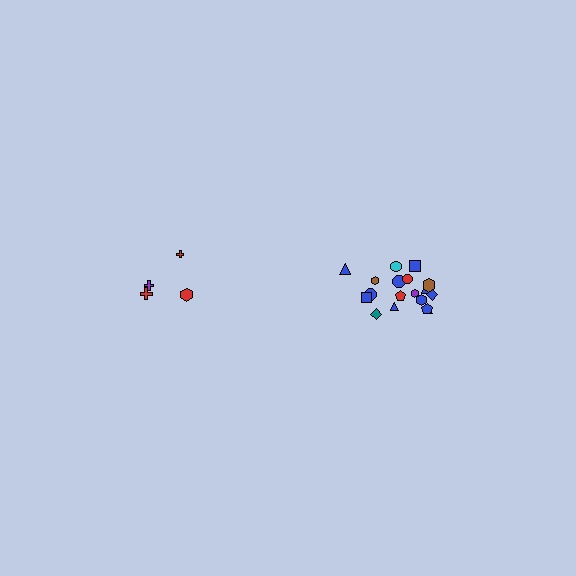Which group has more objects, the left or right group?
The right group.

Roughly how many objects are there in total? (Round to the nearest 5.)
Roughly 20 objects in total.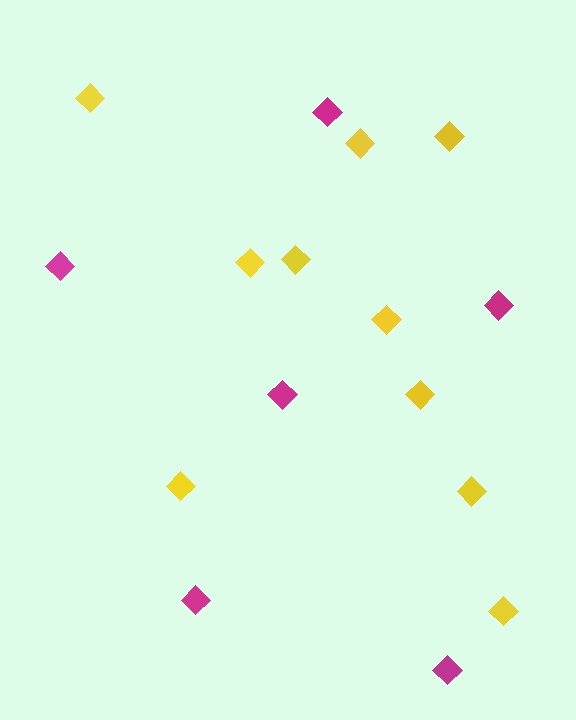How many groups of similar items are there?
There are 2 groups: one group of yellow diamonds (10) and one group of magenta diamonds (6).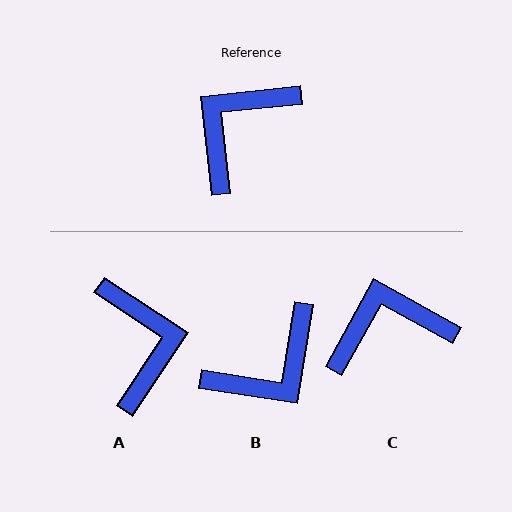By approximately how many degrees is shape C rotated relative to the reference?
Approximately 35 degrees clockwise.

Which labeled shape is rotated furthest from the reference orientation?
B, about 165 degrees away.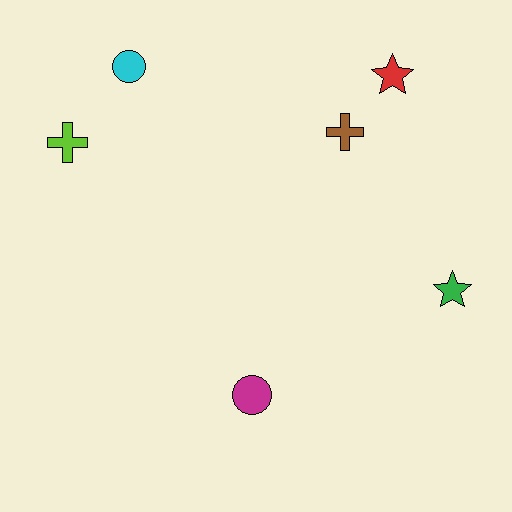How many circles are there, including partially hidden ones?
There are 2 circles.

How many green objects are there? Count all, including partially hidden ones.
There is 1 green object.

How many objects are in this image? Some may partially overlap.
There are 6 objects.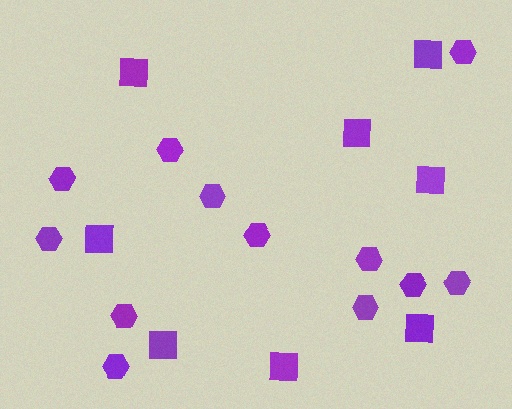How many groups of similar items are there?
There are 2 groups: one group of squares (8) and one group of hexagons (12).